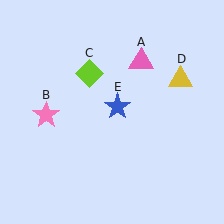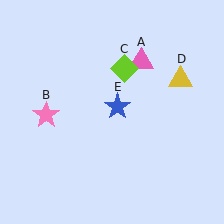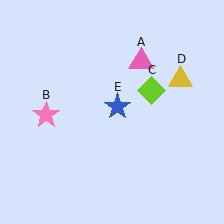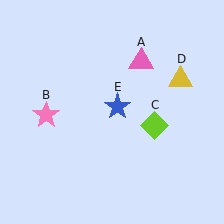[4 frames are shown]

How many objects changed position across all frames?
1 object changed position: lime diamond (object C).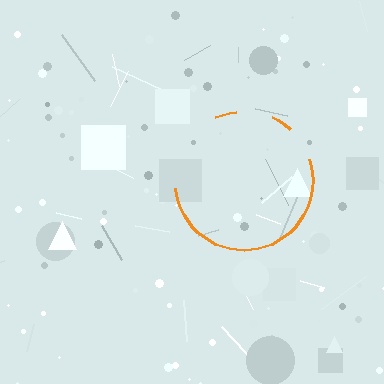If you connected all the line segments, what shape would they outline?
They would outline a circle.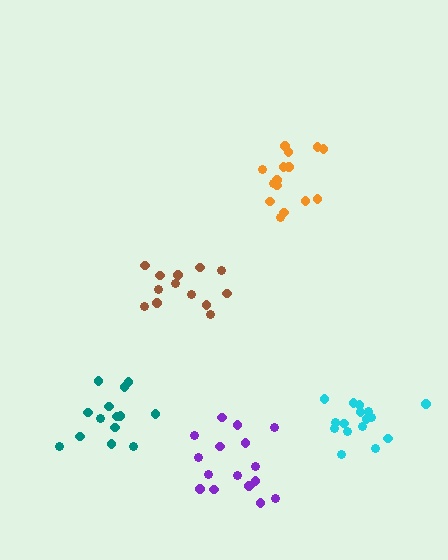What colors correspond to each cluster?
The clusters are colored: orange, cyan, teal, purple, brown.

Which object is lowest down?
The purple cluster is bottommost.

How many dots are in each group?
Group 1: 15 dots, Group 2: 16 dots, Group 3: 14 dots, Group 4: 17 dots, Group 5: 13 dots (75 total).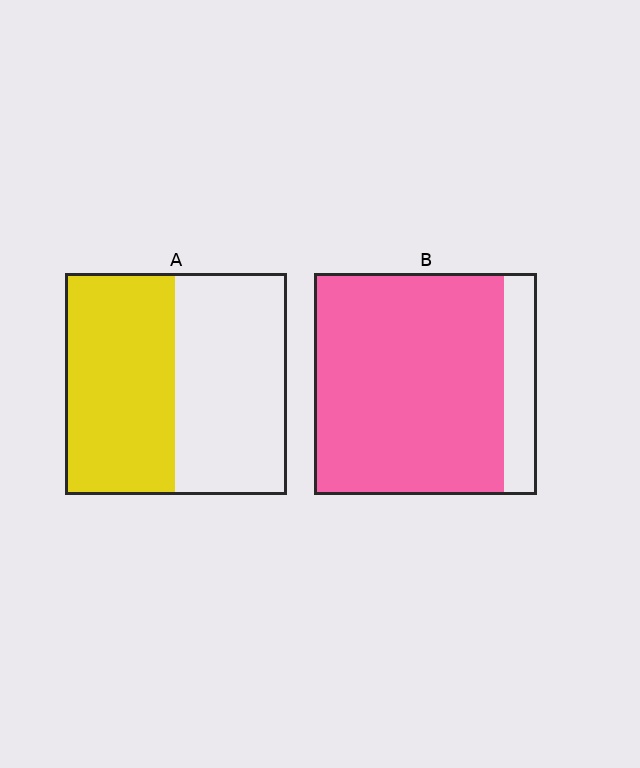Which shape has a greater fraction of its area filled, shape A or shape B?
Shape B.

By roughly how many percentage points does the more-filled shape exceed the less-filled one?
By roughly 35 percentage points (B over A).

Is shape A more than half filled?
Roughly half.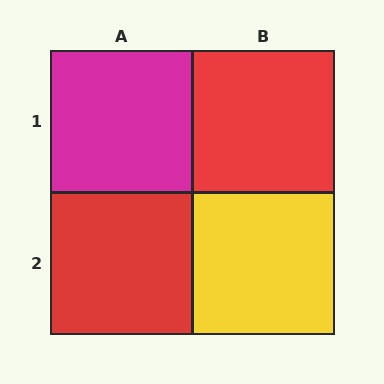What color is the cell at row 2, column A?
Red.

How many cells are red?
2 cells are red.